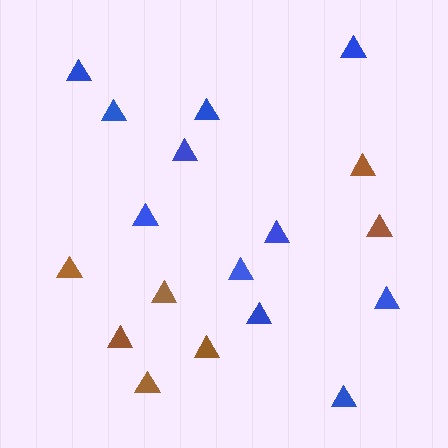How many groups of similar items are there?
There are 2 groups: one group of brown triangles (7) and one group of blue triangles (11).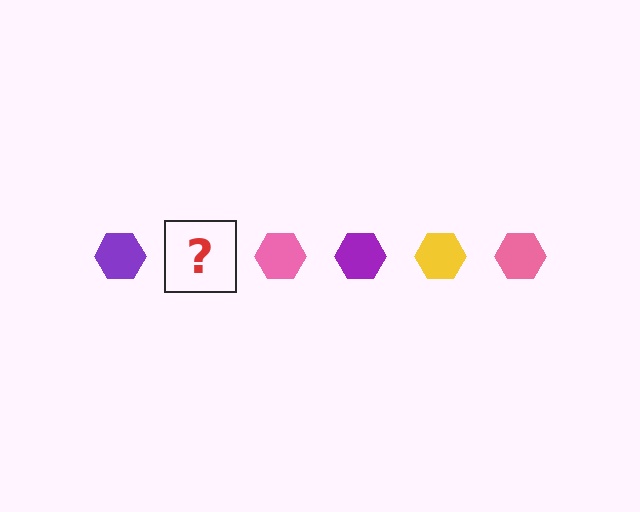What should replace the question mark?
The question mark should be replaced with a yellow hexagon.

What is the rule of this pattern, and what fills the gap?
The rule is that the pattern cycles through purple, yellow, pink hexagons. The gap should be filled with a yellow hexagon.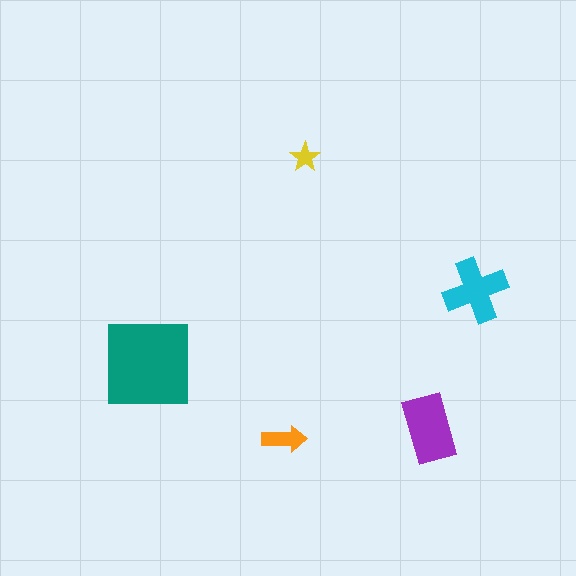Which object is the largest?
The teal square.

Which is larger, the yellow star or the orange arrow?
The orange arrow.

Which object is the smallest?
The yellow star.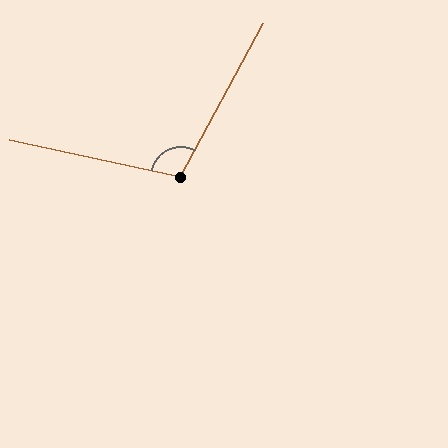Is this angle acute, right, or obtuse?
It is obtuse.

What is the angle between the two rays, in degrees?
Approximately 106 degrees.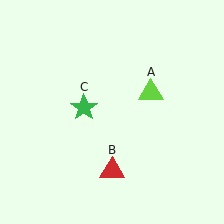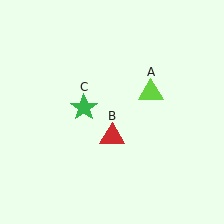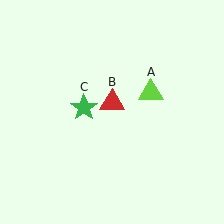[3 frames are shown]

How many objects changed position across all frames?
1 object changed position: red triangle (object B).